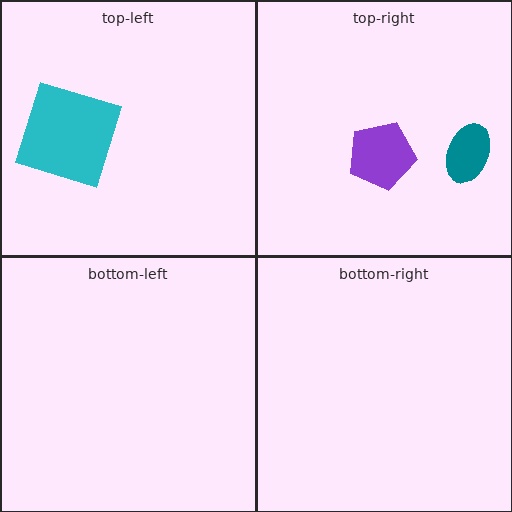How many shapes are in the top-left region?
1.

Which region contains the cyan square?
The top-left region.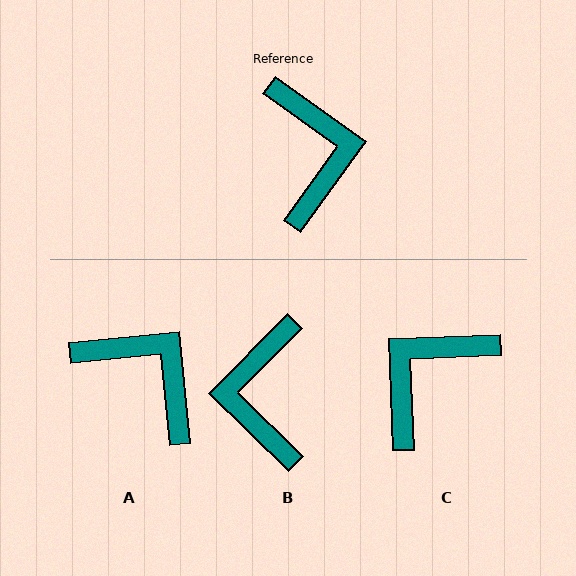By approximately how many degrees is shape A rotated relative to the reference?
Approximately 41 degrees counter-clockwise.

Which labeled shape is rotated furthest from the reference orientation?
B, about 171 degrees away.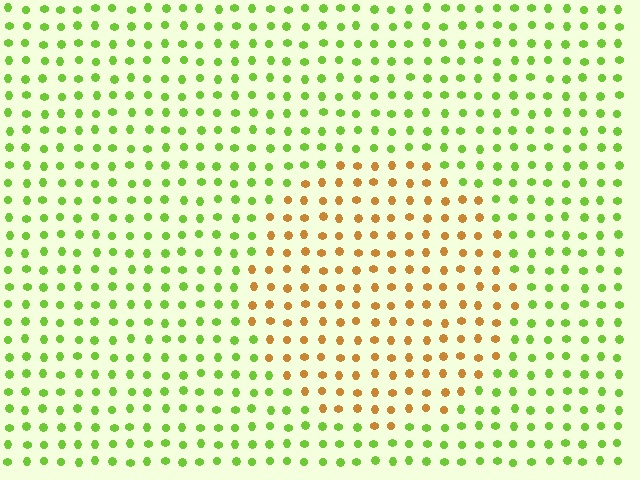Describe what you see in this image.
The image is filled with small lime elements in a uniform arrangement. A circle-shaped region is visible where the elements are tinted to a slightly different hue, forming a subtle color boundary.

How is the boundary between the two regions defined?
The boundary is defined purely by a slight shift in hue (about 64 degrees). Spacing, size, and orientation are identical on both sides.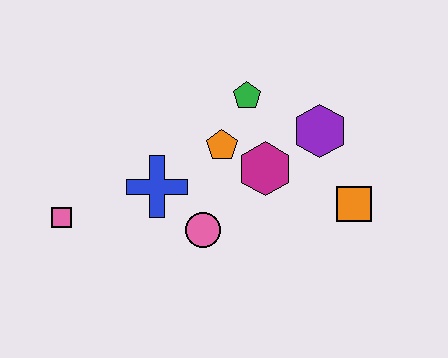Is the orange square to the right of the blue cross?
Yes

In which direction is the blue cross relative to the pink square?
The blue cross is to the right of the pink square.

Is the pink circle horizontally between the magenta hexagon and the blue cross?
Yes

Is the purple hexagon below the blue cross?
No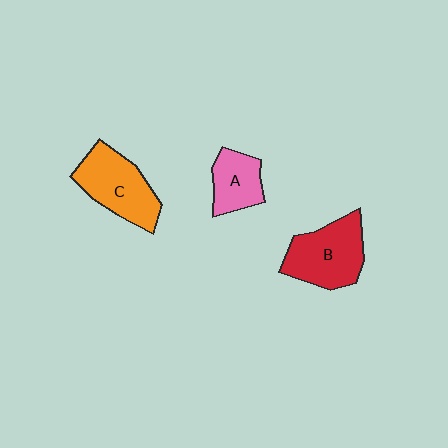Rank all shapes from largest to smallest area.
From largest to smallest: B (red), C (orange), A (pink).